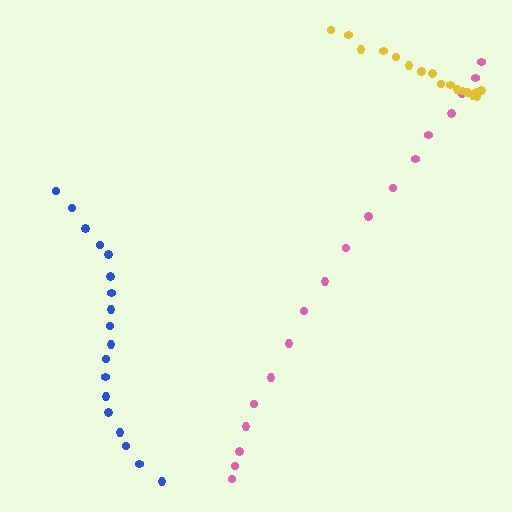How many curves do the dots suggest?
There are 3 distinct paths.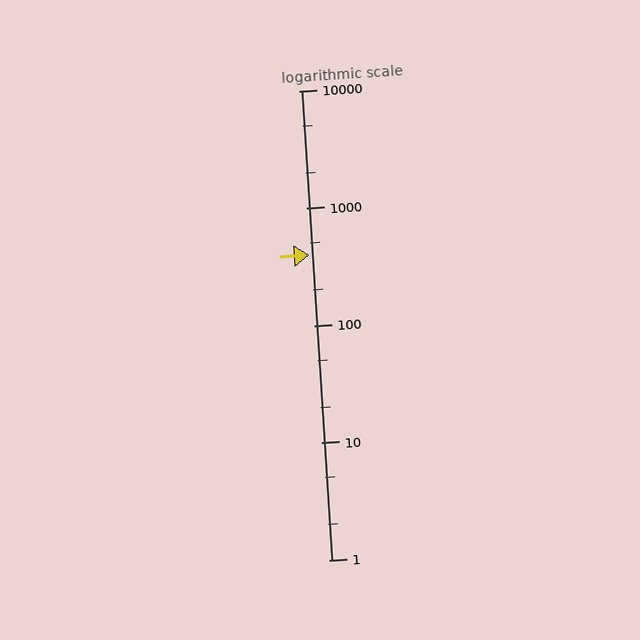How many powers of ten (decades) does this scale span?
The scale spans 4 decades, from 1 to 10000.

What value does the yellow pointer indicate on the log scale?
The pointer indicates approximately 400.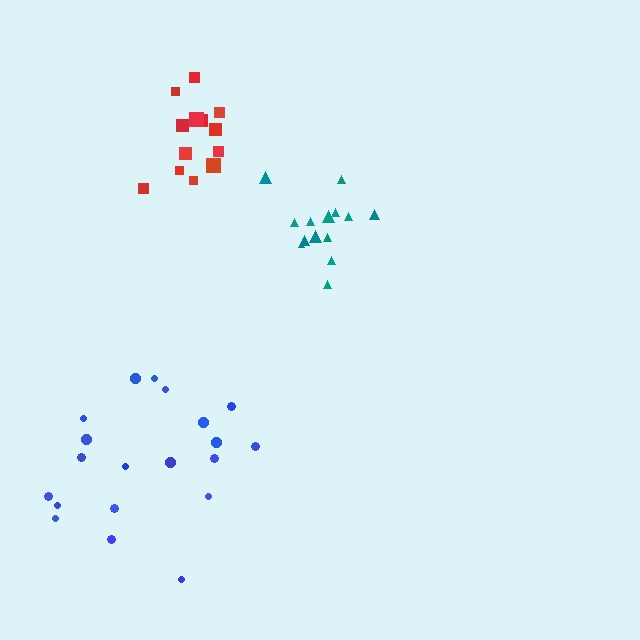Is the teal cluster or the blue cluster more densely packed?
Teal.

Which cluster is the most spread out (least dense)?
Blue.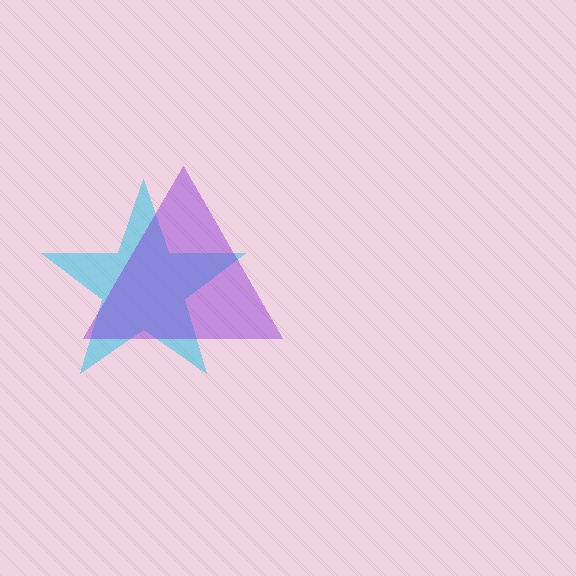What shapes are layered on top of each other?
The layered shapes are: a cyan star, a purple triangle.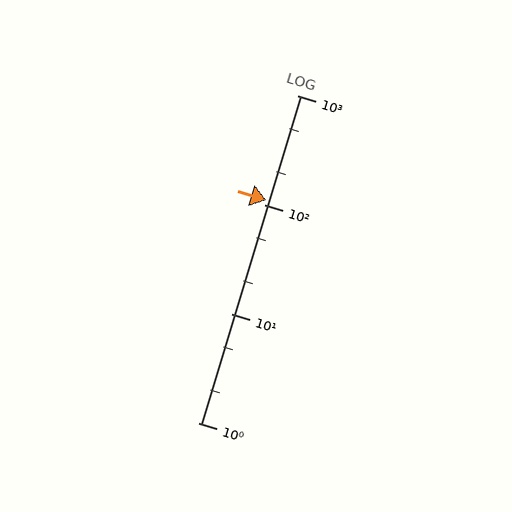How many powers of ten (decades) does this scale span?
The scale spans 3 decades, from 1 to 1000.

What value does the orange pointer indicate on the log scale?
The pointer indicates approximately 110.